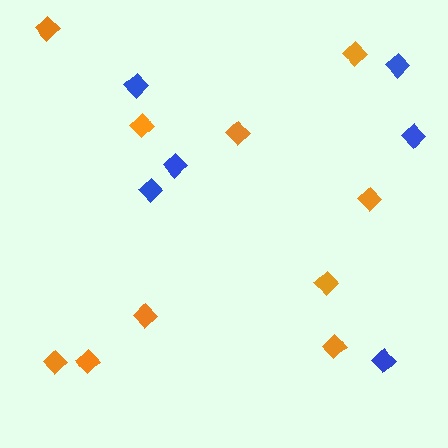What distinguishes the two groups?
There are 2 groups: one group of orange diamonds (10) and one group of blue diamonds (6).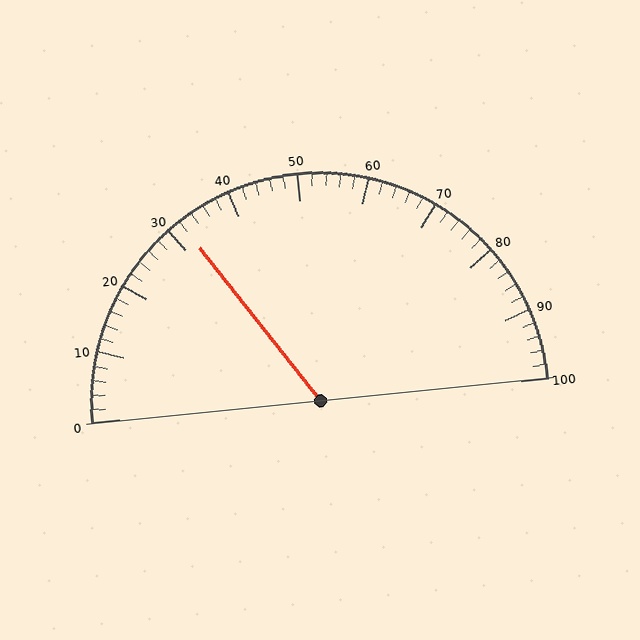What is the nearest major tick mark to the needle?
The nearest major tick mark is 30.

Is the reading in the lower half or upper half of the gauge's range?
The reading is in the lower half of the range (0 to 100).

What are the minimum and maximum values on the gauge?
The gauge ranges from 0 to 100.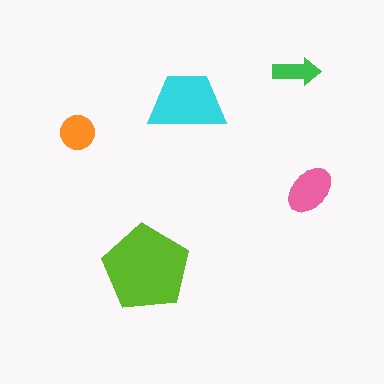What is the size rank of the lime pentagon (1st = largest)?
1st.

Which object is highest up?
The green arrow is topmost.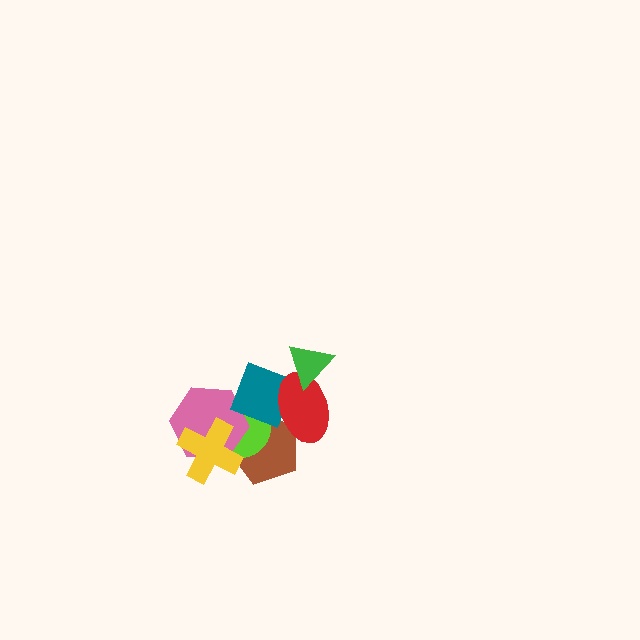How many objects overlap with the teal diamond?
5 objects overlap with the teal diamond.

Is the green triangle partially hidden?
No, no other shape covers it.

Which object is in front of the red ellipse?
The green triangle is in front of the red ellipse.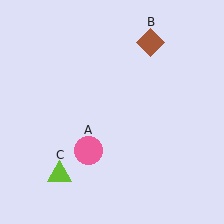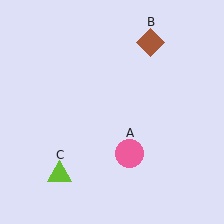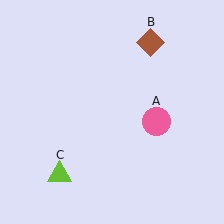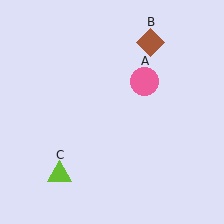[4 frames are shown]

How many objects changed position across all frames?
1 object changed position: pink circle (object A).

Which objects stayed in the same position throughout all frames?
Brown diamond (object B) and lime triangle (object C) remained stationary.